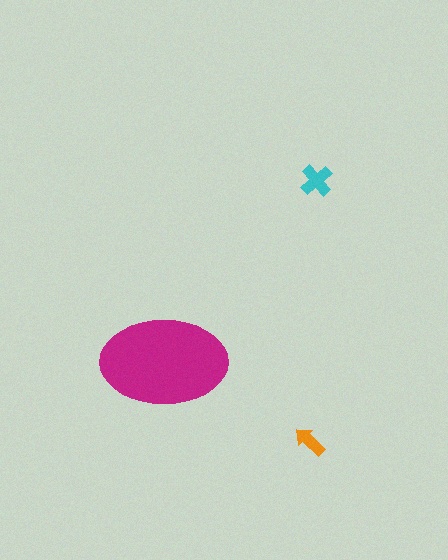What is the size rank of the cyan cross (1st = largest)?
2nd.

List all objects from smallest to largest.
The orange arrow, the cyan cross, the magenta ellipse.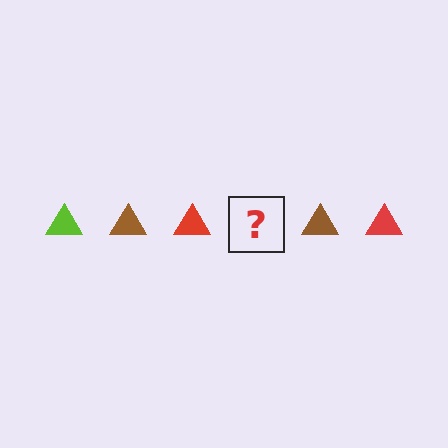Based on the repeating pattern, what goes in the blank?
The blank should be a lime triangle.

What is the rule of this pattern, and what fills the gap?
The rule is that the pattern cycles through lime, brown, red triangles. The gap should be filled with a lime triangle.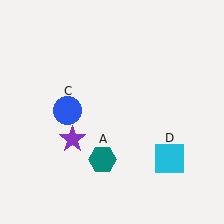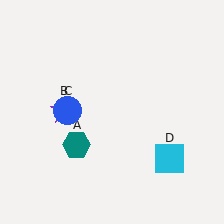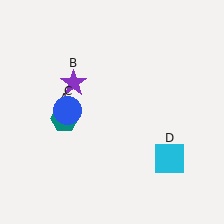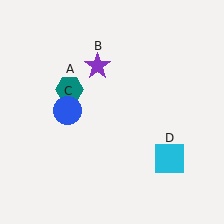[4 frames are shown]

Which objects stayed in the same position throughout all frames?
Blue circle (object C) and cyan square (object D) remained stationary.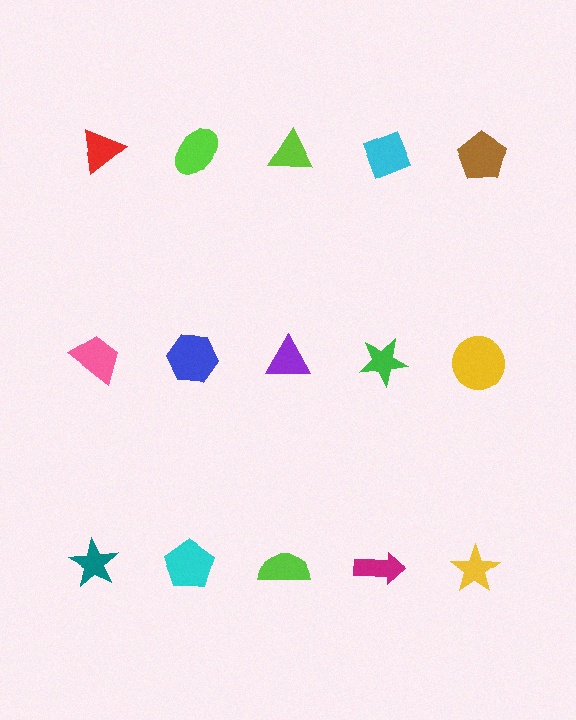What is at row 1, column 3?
A lime triangle.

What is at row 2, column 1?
A pink trapezoid.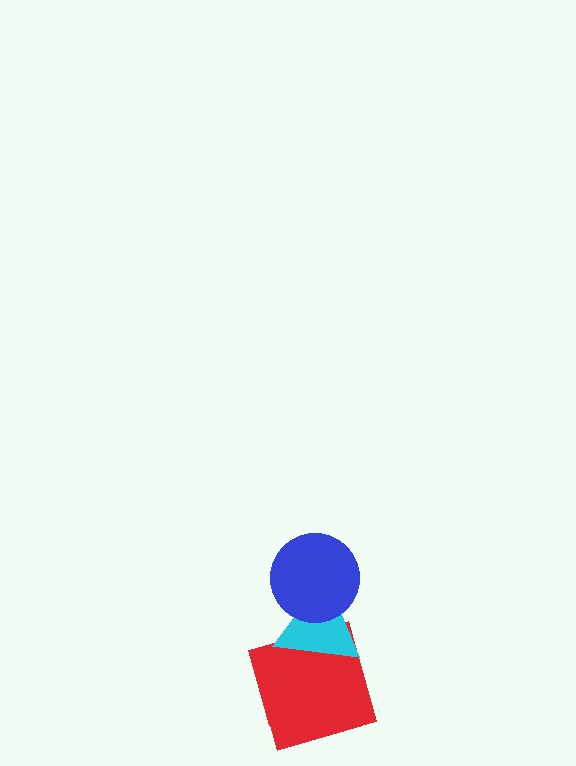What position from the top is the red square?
The red square is 3rd from the top.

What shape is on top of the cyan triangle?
The blue circle is on top of the cyan triangle.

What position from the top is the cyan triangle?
The cyan triangle is 2nd from the top.